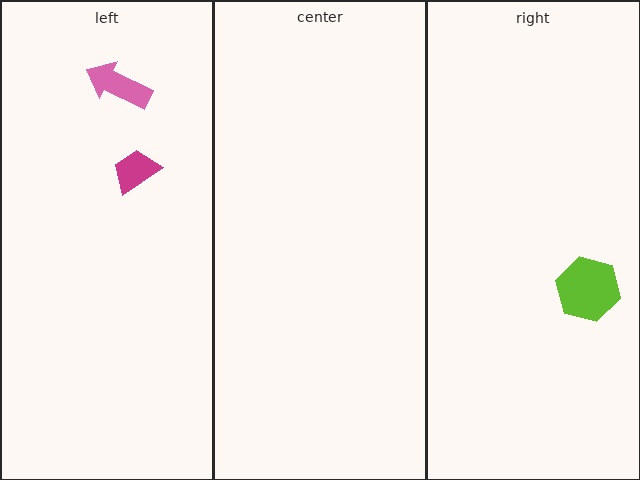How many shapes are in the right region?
1.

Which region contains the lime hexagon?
The right region.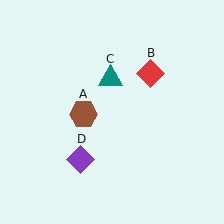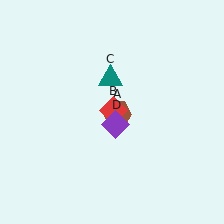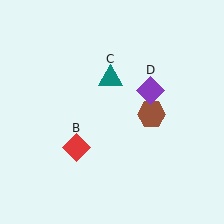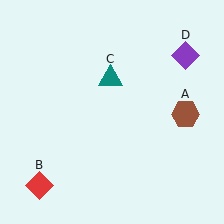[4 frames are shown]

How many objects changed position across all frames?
3 objects changed position: brown hexagon (object A), red diamond (object B), purple diamond (object D).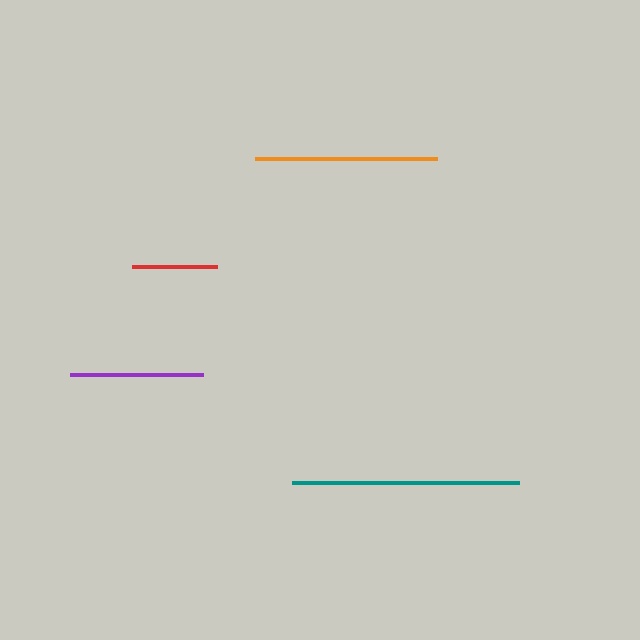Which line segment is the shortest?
The red line is the shortest at approximately 85 pixels.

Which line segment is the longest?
The teal line is the longest at approximately 227 pixels.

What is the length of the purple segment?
The purple segment is approximately 134 pixels long.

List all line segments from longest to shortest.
From longest to shortest: teal, orange, purple, red.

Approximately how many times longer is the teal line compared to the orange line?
The teal line is approximately 1.3 times the length of the orange line.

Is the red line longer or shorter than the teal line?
The teal line is longer than the red line.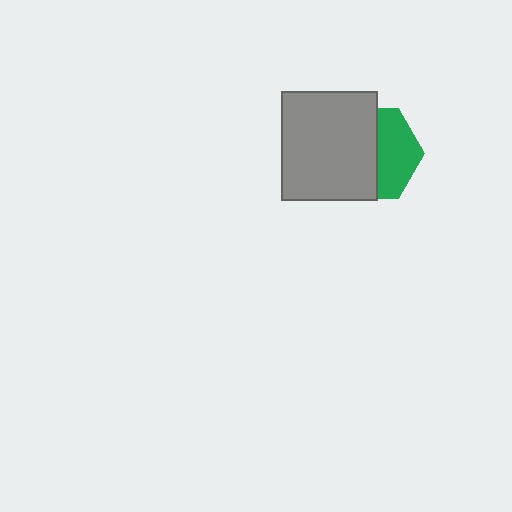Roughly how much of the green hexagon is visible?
A small part of it is visible (roughly 44%).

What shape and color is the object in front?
The object in front is a gray rectangle.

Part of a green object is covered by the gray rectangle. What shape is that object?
It is a hexagon.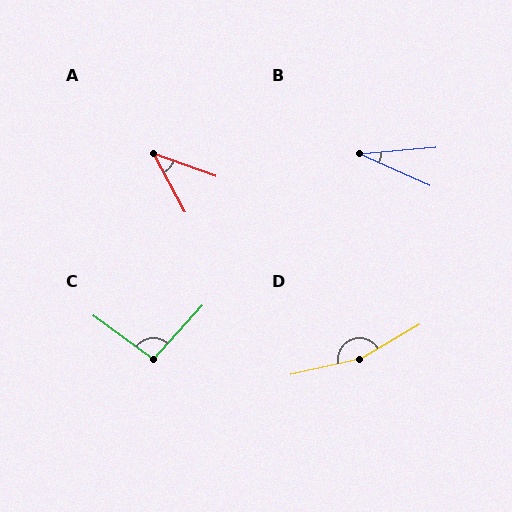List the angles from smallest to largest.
B (29°), A (42°), C (96°), D (162°).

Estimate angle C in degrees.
Approximately 96 degrees.